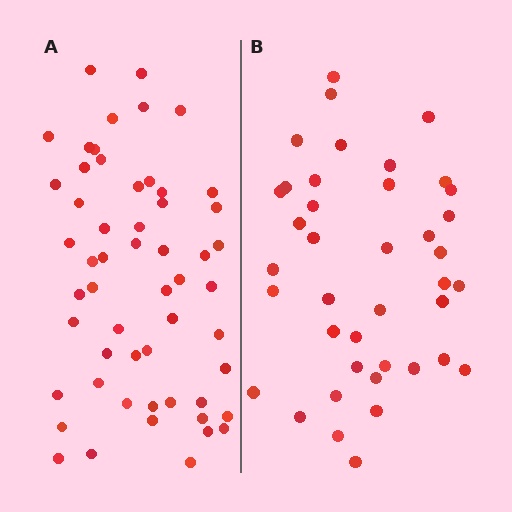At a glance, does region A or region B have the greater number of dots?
Region A (the left region) has more dots.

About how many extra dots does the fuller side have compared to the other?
Region A has approximately 15 more dots than region B.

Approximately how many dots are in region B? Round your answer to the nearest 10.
About 40 dots.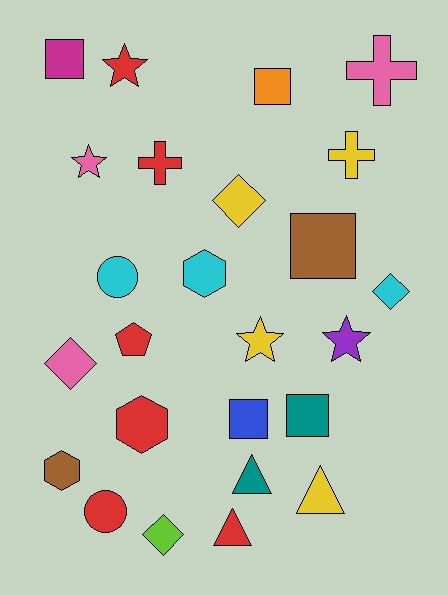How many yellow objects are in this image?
There are 4 yellow objects.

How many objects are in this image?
There are 25 objects.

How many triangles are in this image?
There are 3 triangles.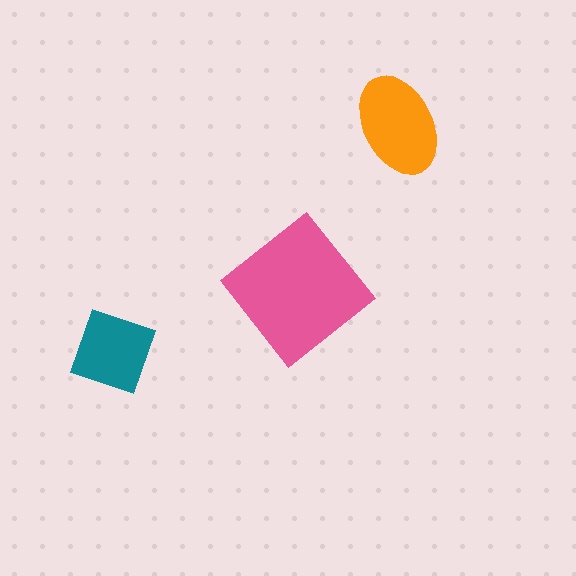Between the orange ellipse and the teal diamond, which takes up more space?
The orange ellipse.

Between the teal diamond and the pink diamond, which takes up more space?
The pink diamond.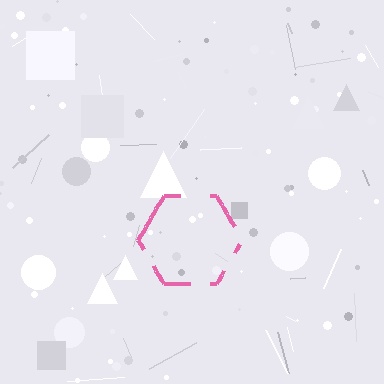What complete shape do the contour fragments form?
The contour fragments form a hexagon.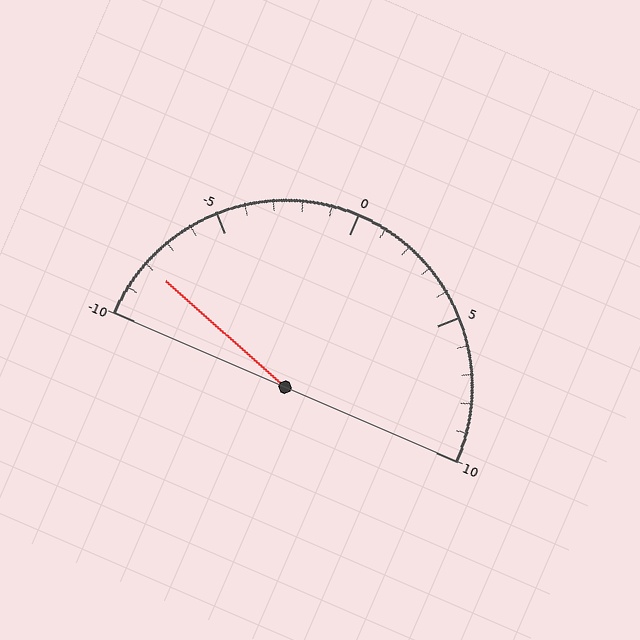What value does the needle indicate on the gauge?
The needle indicates approximately -8.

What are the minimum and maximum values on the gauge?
The gauge ranges from -10 to 10.